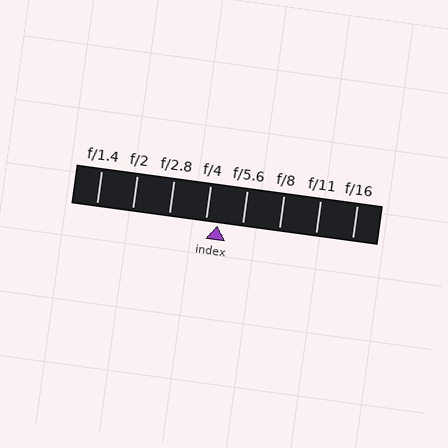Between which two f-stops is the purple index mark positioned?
The index mark is between f/4 and f/5.6.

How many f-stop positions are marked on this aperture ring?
There are 8 f-stop positions marked.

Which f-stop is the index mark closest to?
The index mark is closest to f/4.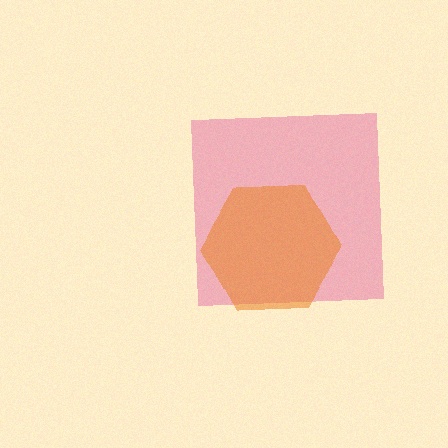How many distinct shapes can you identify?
There are 2 distinct shapes: a pink square, an orange hexagon.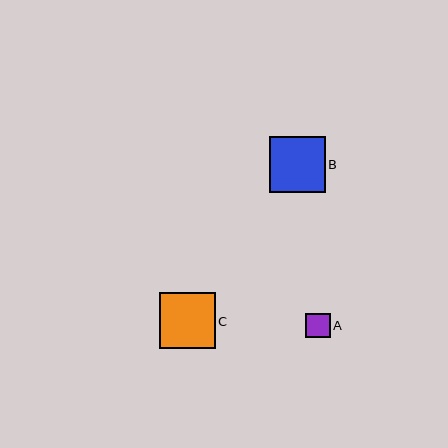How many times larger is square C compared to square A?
Square C is approximately 2.3 times the size of square A.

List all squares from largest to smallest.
From largest to smallest: B, C, A.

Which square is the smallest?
Square A is the smallest with a size of approximately 24 pixels.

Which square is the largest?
Square B is the largest with a size of approximately 56 pixels.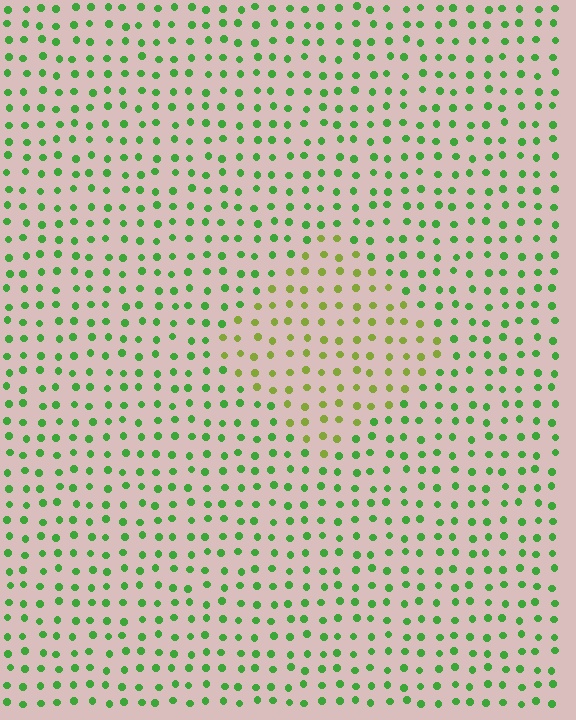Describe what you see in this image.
The image is filled with small green elements in a uniform arrangement. A diamond-shaped region is visible where the elements are tinted to a slightly different hue, forming a subtle color boundary.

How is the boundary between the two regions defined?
The boundary is defined purely by a slight shift in hue (about 39 degrees). Spacing, size, and orientation are identical on both sides.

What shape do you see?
I see a diamond.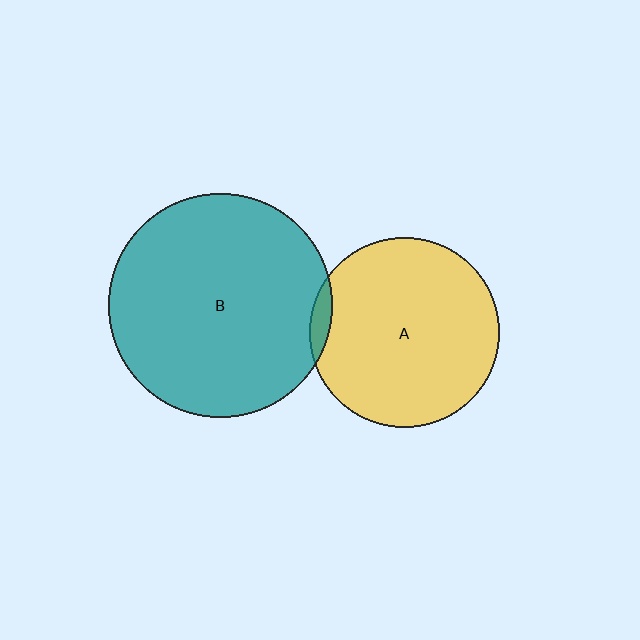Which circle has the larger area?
Circle B (teal).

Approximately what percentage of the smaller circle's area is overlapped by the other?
Approximately 5%.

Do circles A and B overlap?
Yes.